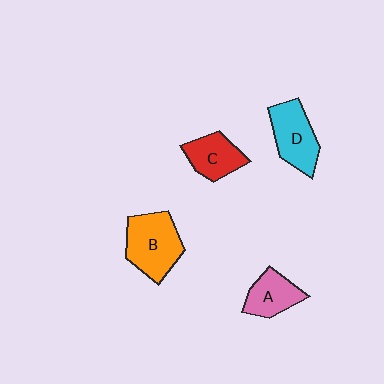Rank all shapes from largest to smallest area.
From largest to smallest: B (orange), D (cyan), C (red), A (pink).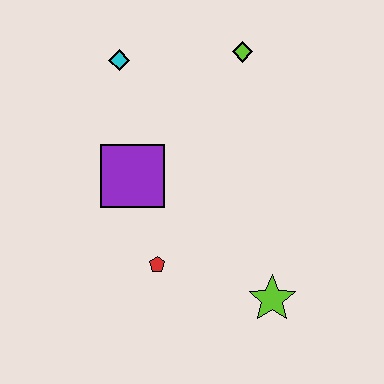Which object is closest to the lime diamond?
The cyan diamond is closest to the lime diamond.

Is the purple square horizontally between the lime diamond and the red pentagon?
No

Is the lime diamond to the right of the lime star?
No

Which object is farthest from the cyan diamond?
The lime star is farthest from the cyan diamond.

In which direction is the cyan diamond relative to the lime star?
The cyan diamond is above the lime star.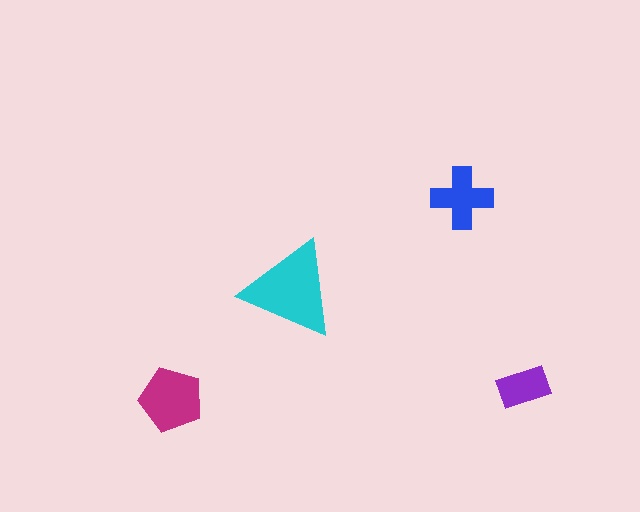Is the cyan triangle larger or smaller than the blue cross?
Larger.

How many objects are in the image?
There are 4 objects in the image.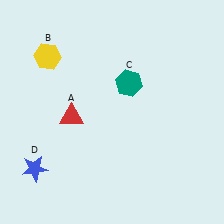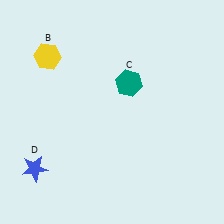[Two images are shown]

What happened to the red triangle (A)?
The red triangle (A) was removed in Image 2. It was in the bottom-left area of Image 1.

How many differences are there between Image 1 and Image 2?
There is 1 difference between the two images.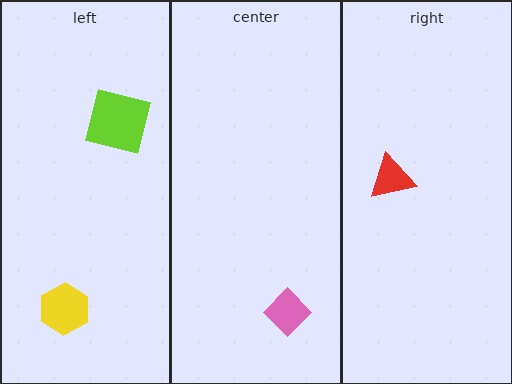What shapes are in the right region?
The red triangle.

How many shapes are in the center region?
1.